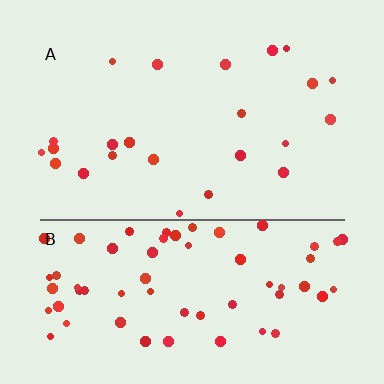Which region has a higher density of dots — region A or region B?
B (the bottom).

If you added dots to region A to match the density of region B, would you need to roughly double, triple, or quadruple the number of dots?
Approximately triple.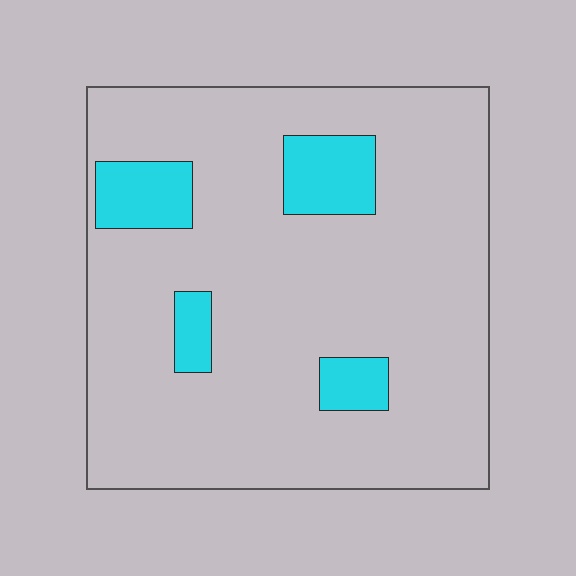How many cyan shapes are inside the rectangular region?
4.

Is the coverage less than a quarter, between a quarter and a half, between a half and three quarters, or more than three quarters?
Less than a quarter.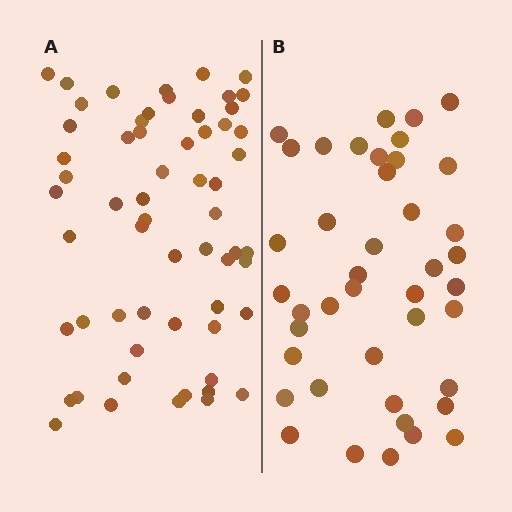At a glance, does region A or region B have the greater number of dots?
Region A (the left region) has more dots.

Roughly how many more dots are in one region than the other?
Region A has approximately 20 more dots than region B.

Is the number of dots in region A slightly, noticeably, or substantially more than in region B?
Region A has noticeably more, but not dramatically so. The ratio is roughly 1.4 to 1.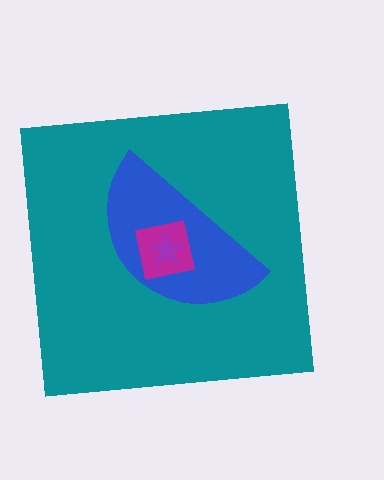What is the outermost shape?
The teal square.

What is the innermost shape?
The purple star.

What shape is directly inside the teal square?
The blue semicircle.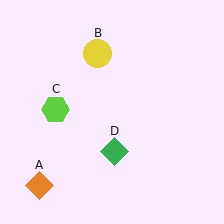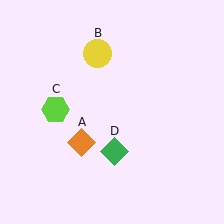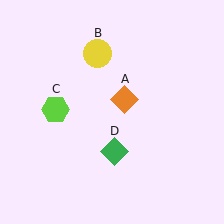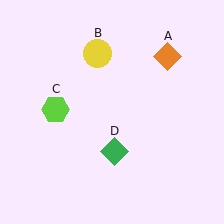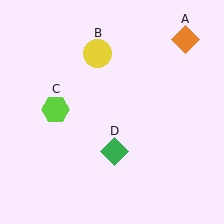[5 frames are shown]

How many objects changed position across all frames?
1 object changed position: orange diamond (object A).